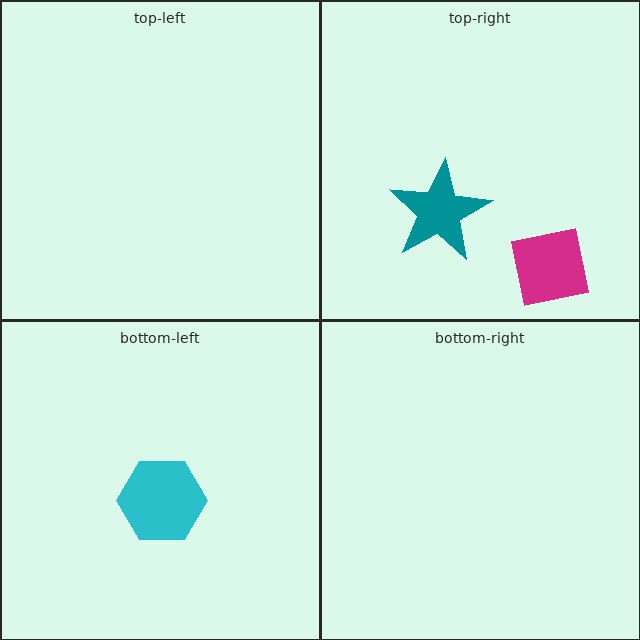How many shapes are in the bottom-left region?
1.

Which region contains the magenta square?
The top-right region.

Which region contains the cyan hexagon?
The bottom-left region.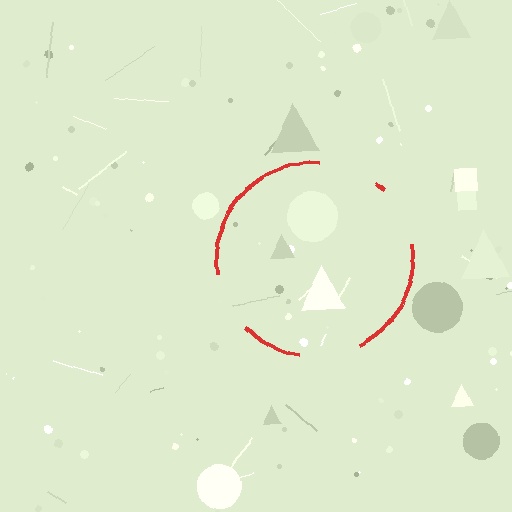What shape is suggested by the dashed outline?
The dashed outline suggests a circle.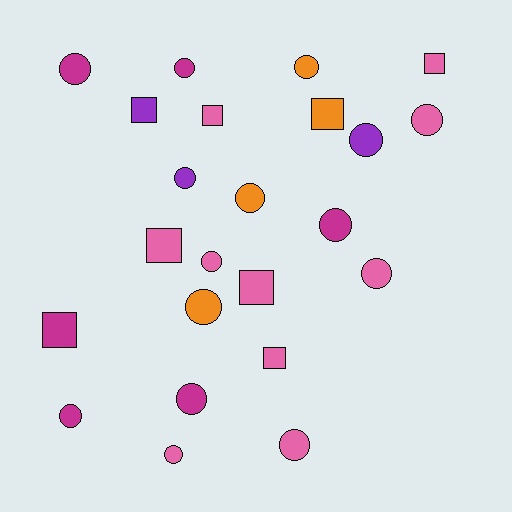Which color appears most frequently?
Pink, with 10 objects.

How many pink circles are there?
There are 5 pink circles.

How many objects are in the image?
There are 23 objects.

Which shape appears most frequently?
Circle, with 15 objects.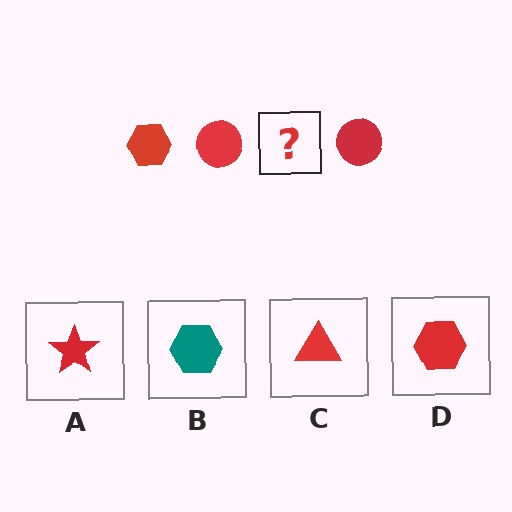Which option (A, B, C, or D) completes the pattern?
D.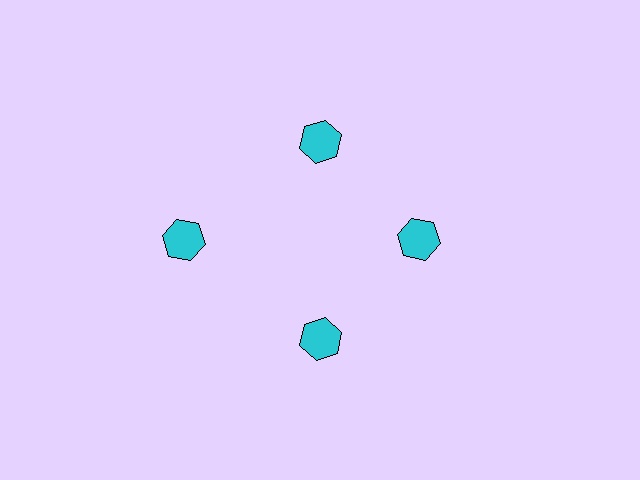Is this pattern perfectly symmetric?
No. The 4 cyan hexagons are arranged in a ring, but one element near the 9 o'clock position is pushed outward from the center, breaking the 4-fold rotational symmetry.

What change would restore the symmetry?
The symmetry would be restored by moving it inward, back onto the ring so that all 4 hexagons sit at equal angles and equal distance from the center.